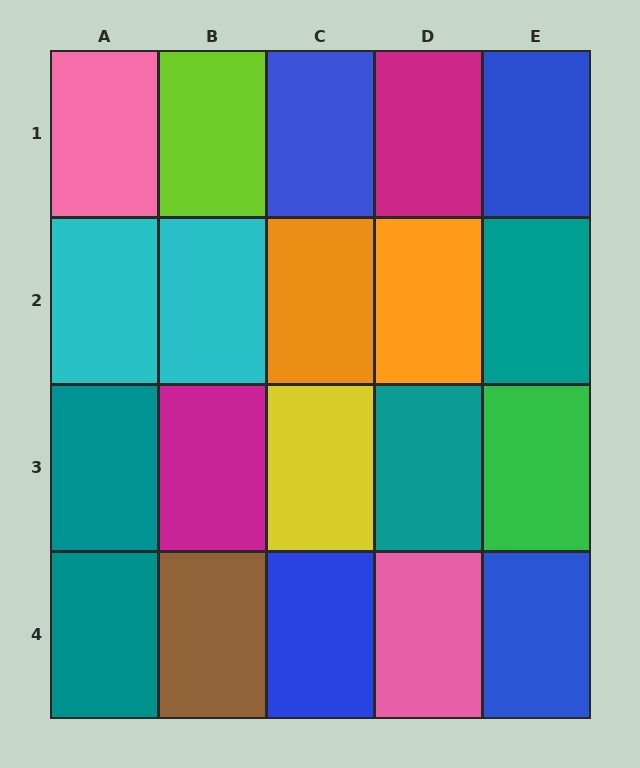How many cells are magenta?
2 cells are magenta.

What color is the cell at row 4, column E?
Blue.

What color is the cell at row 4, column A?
Teal.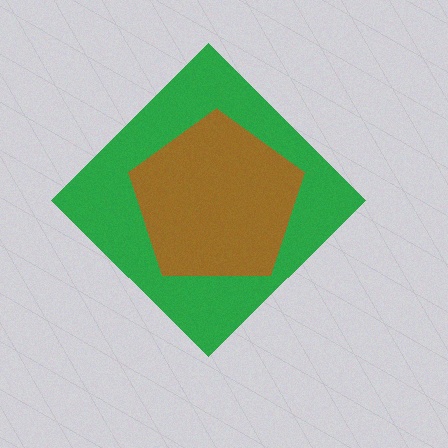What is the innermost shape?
The brown pentagon.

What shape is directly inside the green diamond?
The brown pentagon.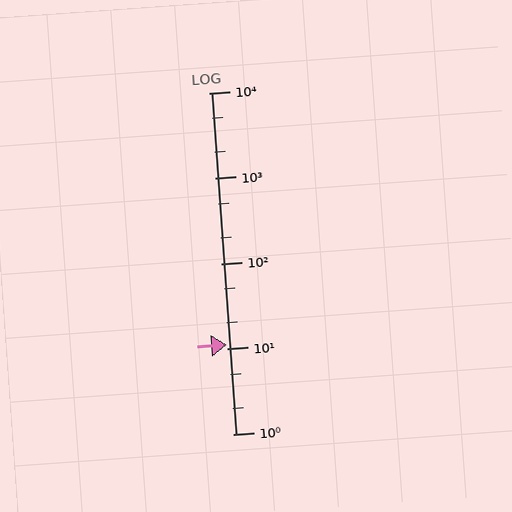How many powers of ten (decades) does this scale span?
The scale spans 4 decades, from 1 to 10000.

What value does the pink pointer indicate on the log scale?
The pointer indicates approximately 11.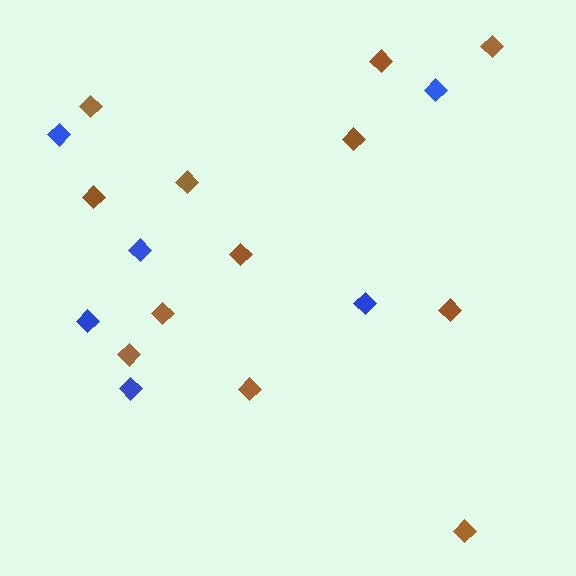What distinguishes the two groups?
There are 2 groups: one group of brown diamonds (12) and one group of blue diamonds (6).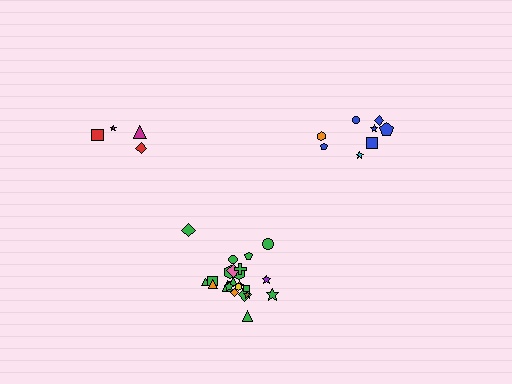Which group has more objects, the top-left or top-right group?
The top-right group.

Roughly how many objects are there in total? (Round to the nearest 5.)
Roughly 35 objects in total.